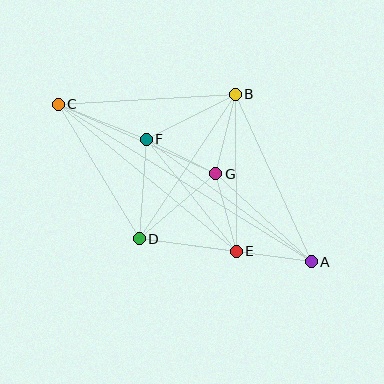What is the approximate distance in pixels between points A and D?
The distance between A and D is approximately 174 pixels.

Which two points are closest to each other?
Points A and E are closest to each other.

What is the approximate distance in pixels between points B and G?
The distance between B and G is approximately 82 pixels.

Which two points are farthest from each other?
Points A and C are farthest from each other.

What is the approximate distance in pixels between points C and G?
The distance between C and G is approximately 172 pixels.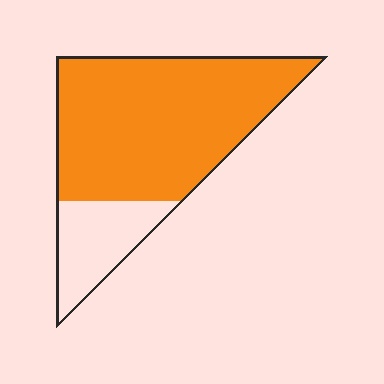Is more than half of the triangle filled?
Yes.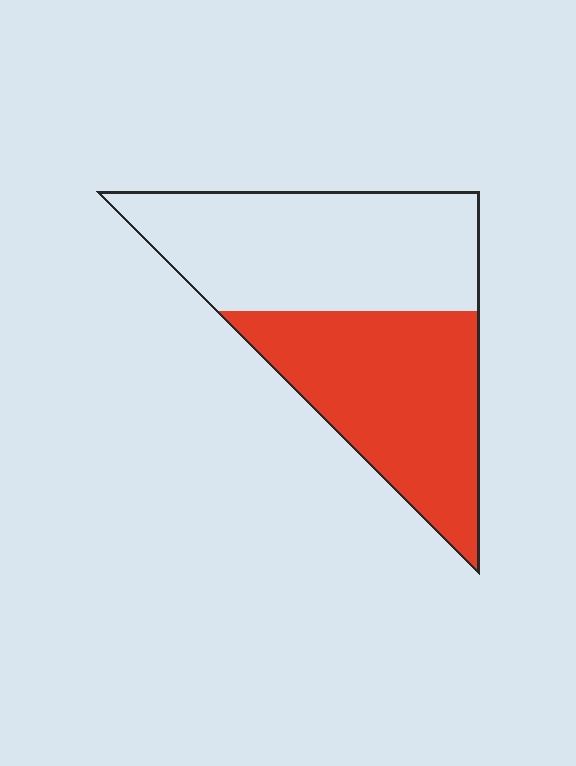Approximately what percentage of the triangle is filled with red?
Approximately 45%.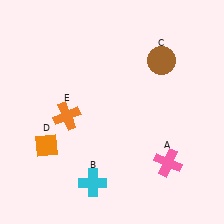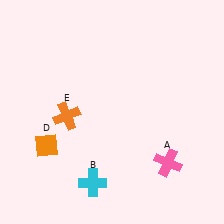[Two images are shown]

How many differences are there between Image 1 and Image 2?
There is 1 difference between the two images.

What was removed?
The brown circle (C) was removed in Image 2.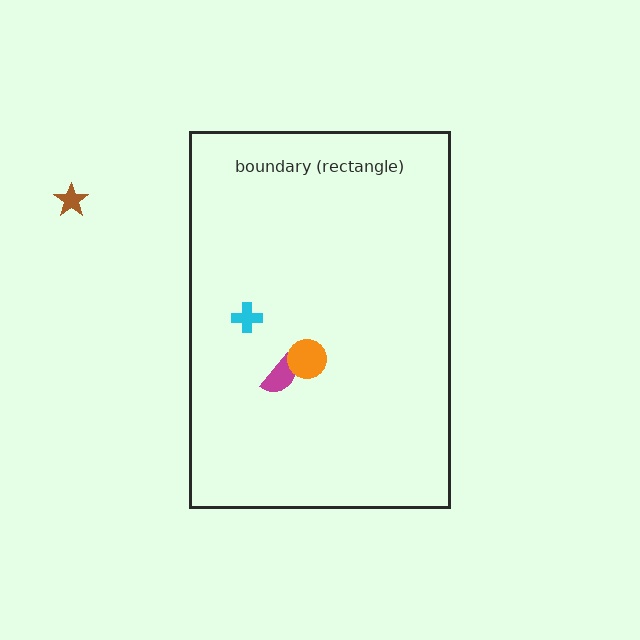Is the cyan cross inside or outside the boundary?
Inside.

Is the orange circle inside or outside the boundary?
Inside.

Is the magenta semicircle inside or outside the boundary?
Inside.